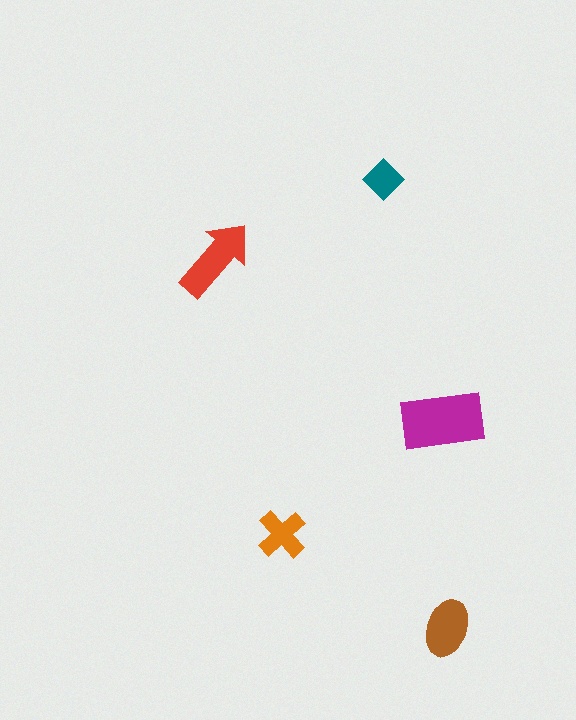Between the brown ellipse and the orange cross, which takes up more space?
The brown ellipse.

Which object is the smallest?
The teal diamond.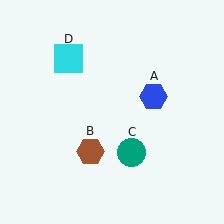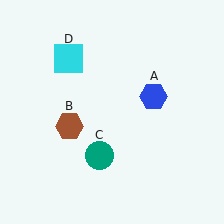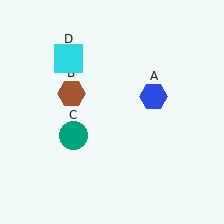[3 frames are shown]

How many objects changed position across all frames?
2 objects changed position: brown hexagon (object B), teal circle (object C).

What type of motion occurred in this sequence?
The brown hexagon (object B), teal circle (object C) rotated clockwise around the center of the scene.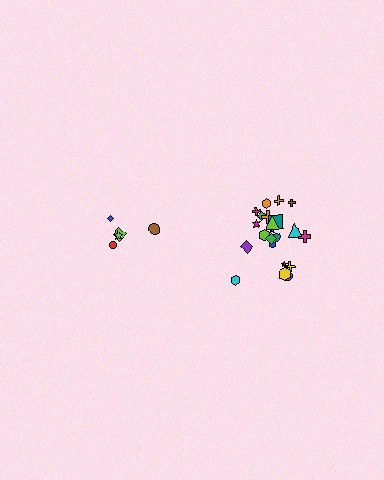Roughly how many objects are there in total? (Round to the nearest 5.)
Roughly 25 objects in total.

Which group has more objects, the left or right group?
The right group.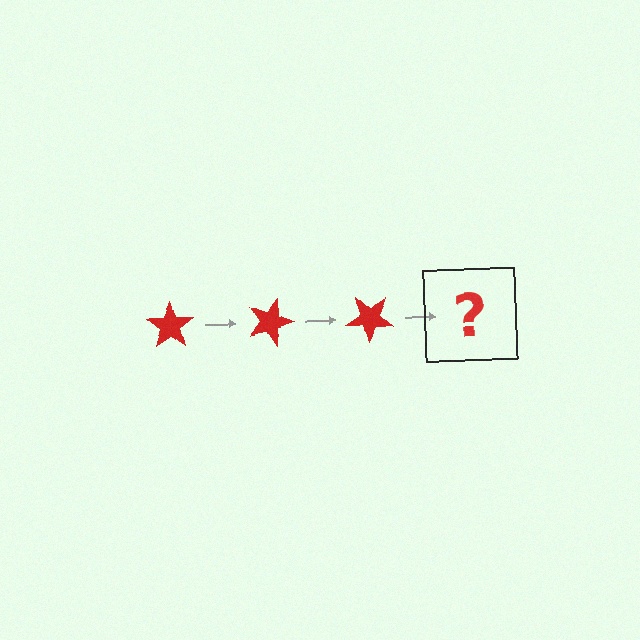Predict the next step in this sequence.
The next step is a red star rotated 60 degrees.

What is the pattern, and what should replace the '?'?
The pattern is that the star rotates 20 degrees each step. The '?' should be a red star rotated 60 degrees.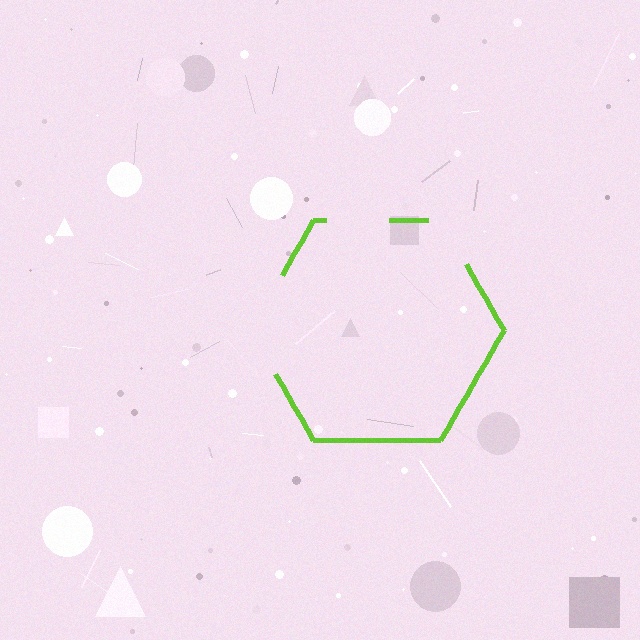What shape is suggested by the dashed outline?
The dashed outline suggests a hexagon.